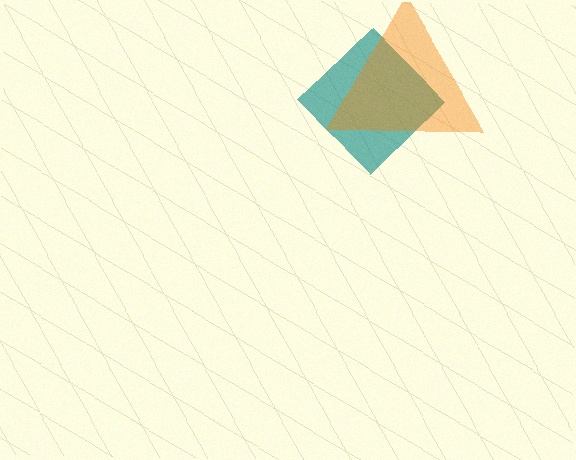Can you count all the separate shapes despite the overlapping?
Yes, there are 2 separate shapes.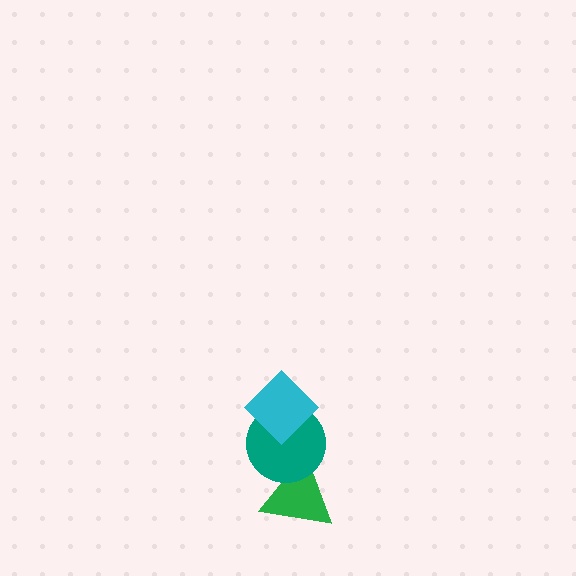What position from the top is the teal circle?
The teal circle is 2nd from the top.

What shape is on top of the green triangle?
The teal circle is on top of the green triangle.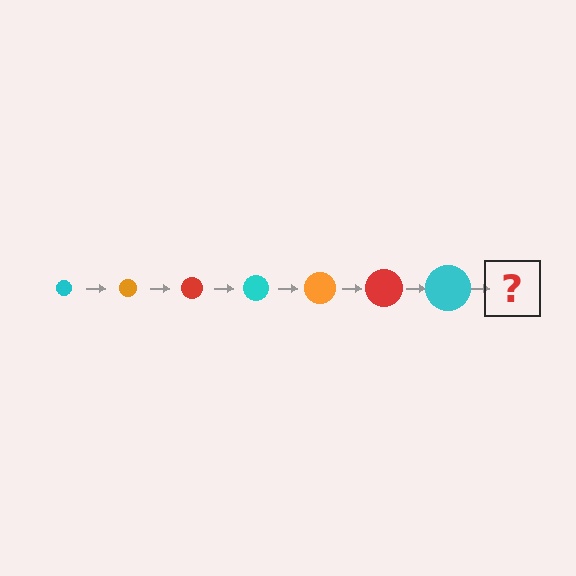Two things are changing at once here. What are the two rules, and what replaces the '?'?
The two rules are that the circle grows larger each step and the color cycles through cyan, orange, and red. The '?' should be an orange circle, larger than the previous one.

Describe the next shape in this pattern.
It should be an orange circle, larger than the previous one.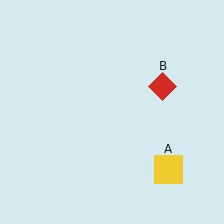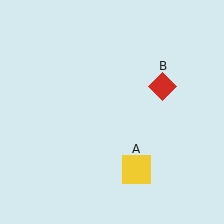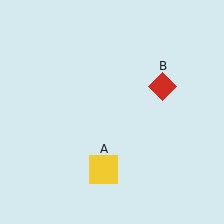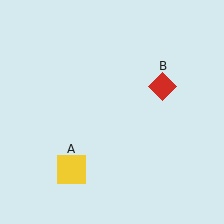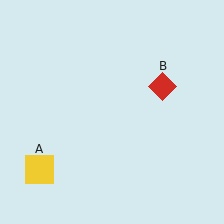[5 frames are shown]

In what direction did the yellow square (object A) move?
The yellow square (object A) moved left.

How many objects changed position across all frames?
1 object changed position: yellow square (object A).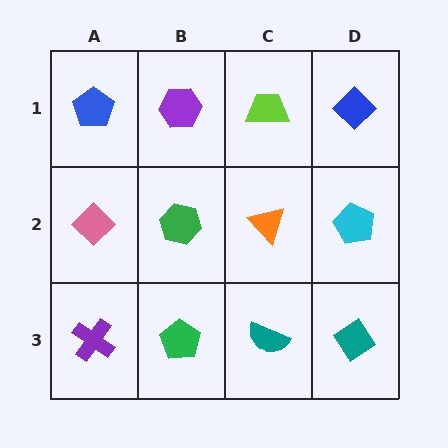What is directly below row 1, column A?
A pink diamond.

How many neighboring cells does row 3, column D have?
2.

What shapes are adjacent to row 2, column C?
A lime trapezoid (row 1, column C), a teal semicircle (row 3, column C), a green hexagon (row 2, column B), a cyan pentagon (row 2, column D).